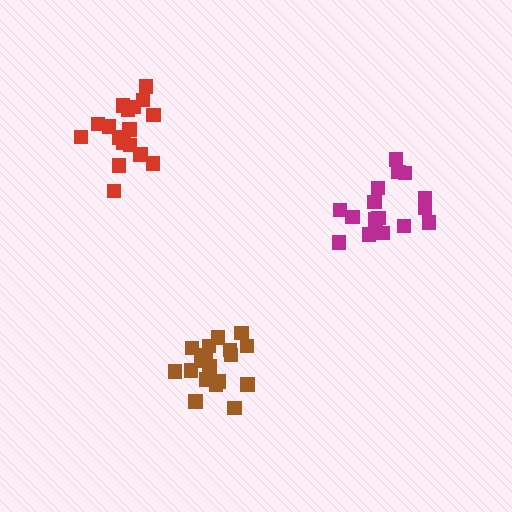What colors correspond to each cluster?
The clusters are colored: magenta, brown, red.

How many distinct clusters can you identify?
There are 3 distinct clusters.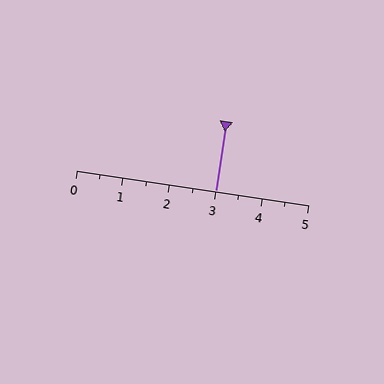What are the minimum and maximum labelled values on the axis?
The axis runs from 0 to 5.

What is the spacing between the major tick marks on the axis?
The major ticks are spaced 1 apart.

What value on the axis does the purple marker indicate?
The marker indicates approximately 3.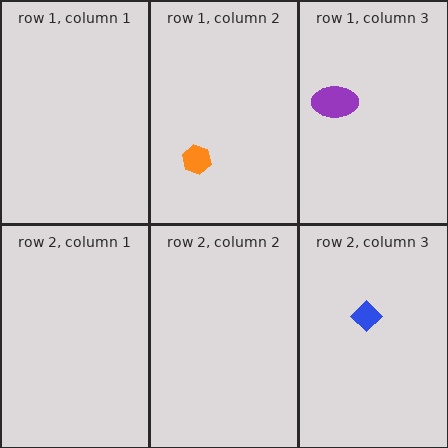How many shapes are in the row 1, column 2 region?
1.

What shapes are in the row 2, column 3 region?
The blue diamond.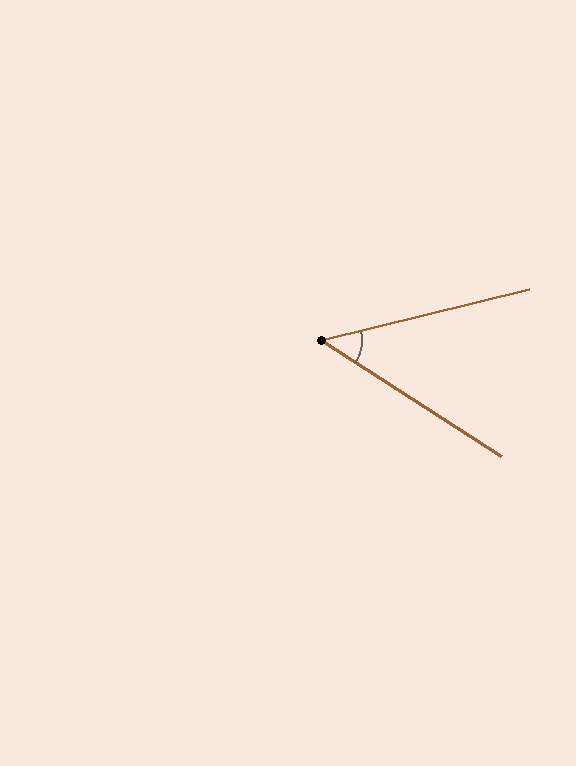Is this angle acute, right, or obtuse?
It is acute.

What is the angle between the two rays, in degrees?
Approximately 47 degrees.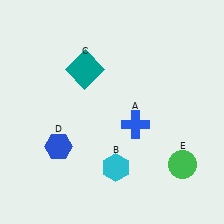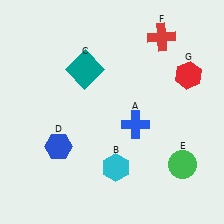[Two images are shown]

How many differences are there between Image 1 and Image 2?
There are 2 differences between the two images.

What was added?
A red cross (F), a red hexagon (G) were added in Image 2.